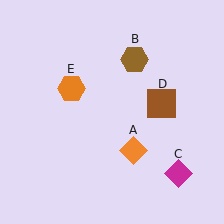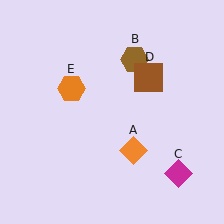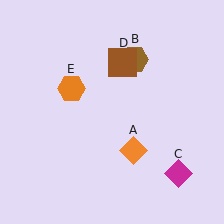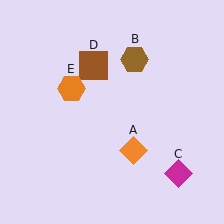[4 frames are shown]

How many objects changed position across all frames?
1 object changed position: brown square (object D).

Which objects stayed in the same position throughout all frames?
Orange diamond (object A) and brown hexagon (object B) and magenta diamond (object C) and orange hexagon (object E) remained stationary.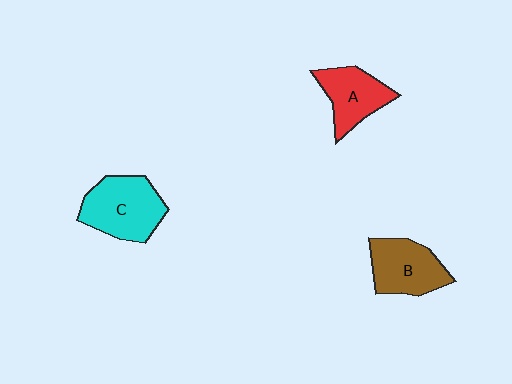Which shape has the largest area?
Shape C (cyan).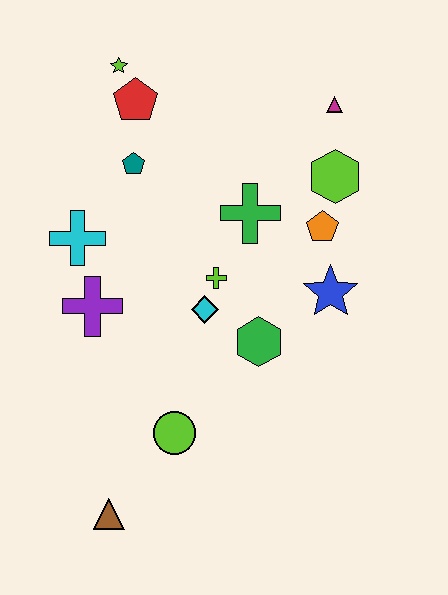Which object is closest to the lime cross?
The cyan diamond is closest to the lime cross.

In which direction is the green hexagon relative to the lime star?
The green hexagon is below the lime star.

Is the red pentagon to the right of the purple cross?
Yes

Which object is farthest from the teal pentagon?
The brown triangle is farthest from the teal pentagon.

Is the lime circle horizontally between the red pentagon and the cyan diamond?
Yes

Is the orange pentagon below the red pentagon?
Yes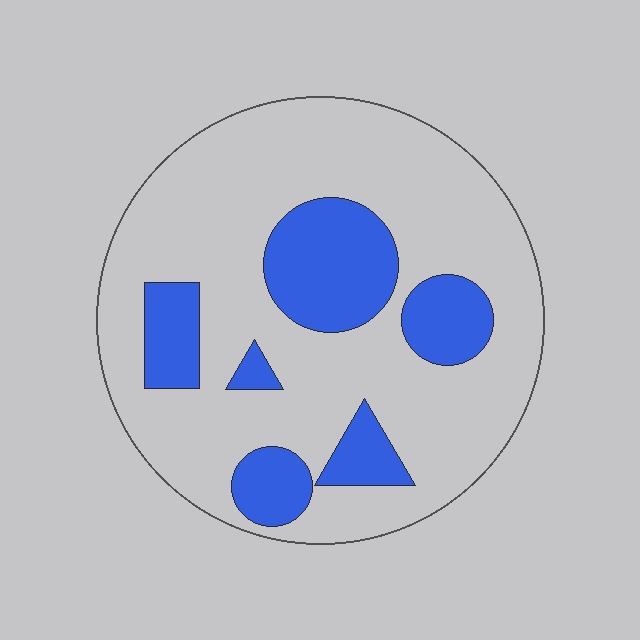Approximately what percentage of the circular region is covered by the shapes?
Approximately 25%.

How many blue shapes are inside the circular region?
6.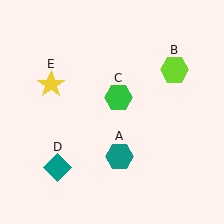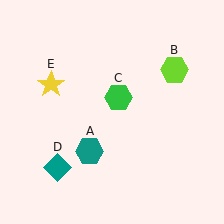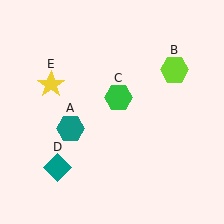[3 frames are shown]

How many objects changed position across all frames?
1 object changed position: teal hexagon (object A).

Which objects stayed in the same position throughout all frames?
Lime hexagon (object B) and green hexagon (object C) and teal diamond (object D) and yellow star (object E) remained stationary.